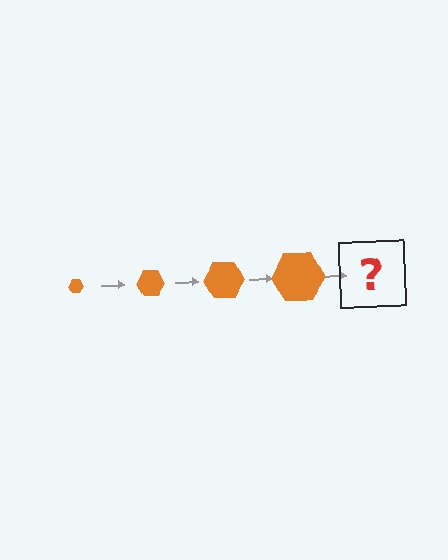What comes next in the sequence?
The next element should be an orange hexagon, larger than the previous one.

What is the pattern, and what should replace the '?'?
The pattern is that the hexagon gets progressively larger each step. The '?' should be an orange hexagon, larger than the previous one.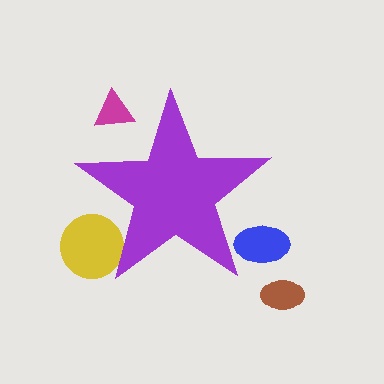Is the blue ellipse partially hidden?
Yes, the blue ellipse is partially hidden behind the purple star.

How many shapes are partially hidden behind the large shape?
3 shapes are partially hidden.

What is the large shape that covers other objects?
A purple star.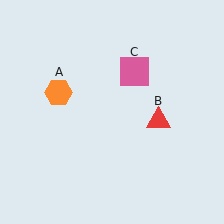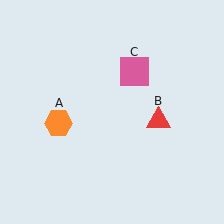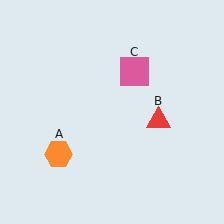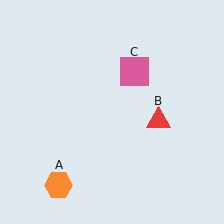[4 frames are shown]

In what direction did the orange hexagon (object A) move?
The orange hexagon (object A) moved down.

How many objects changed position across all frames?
1 object changed position: orange hexagon (object A).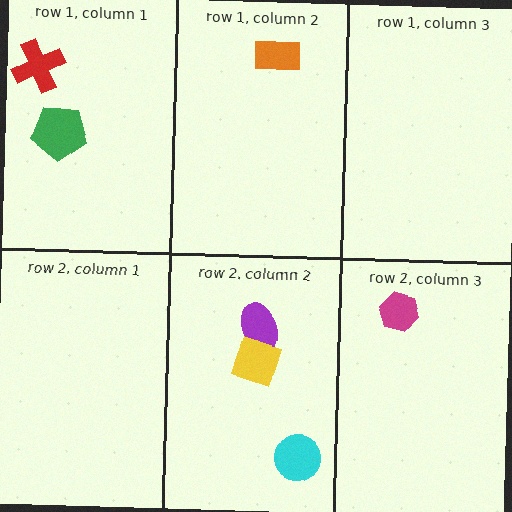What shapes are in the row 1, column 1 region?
The green pentagon, the red cross.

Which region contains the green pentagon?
The row 1, column 1 region.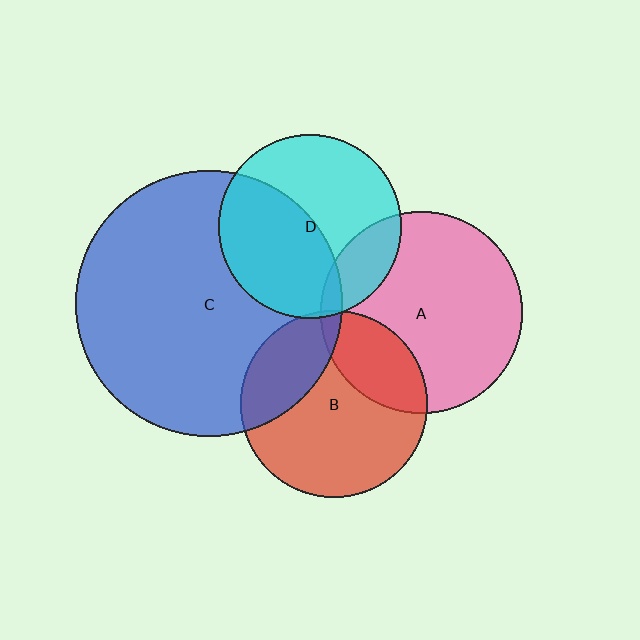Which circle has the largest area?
Circle C (blue).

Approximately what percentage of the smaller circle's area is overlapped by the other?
Approximately 25%.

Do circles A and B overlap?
Yes.